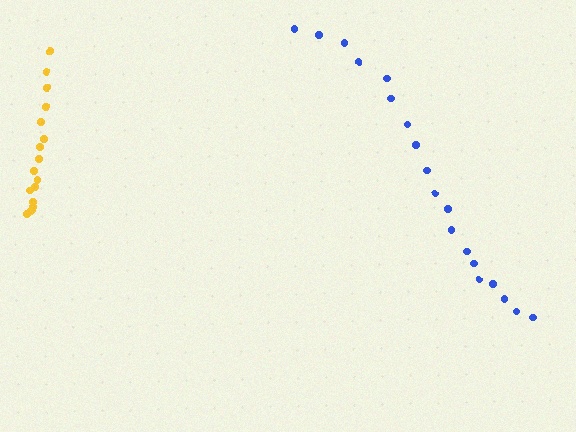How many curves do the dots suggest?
There are 2 distinct paths.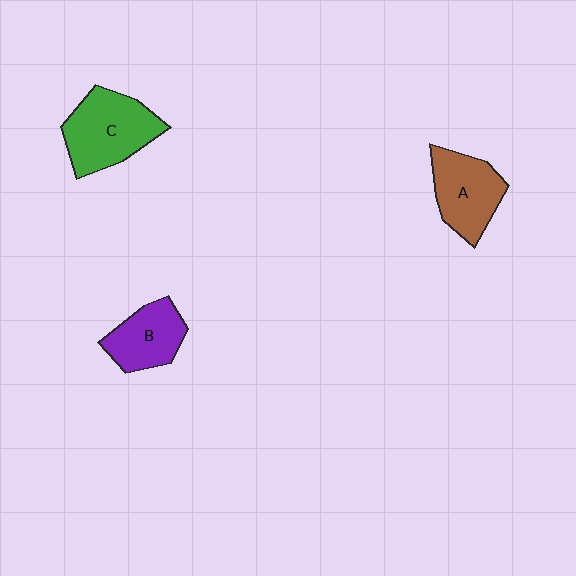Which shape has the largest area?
Shape C (green).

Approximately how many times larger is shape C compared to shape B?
Approximately 1.4 times.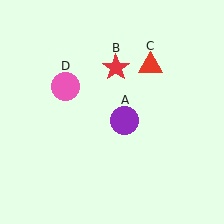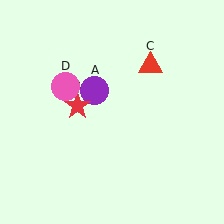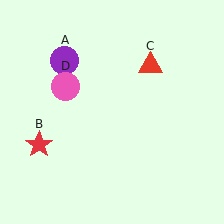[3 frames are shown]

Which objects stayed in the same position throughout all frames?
Red triangle (object C) and pink circle (object D) remained stationary.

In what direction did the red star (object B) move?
The red star (object B) moved down and to the left.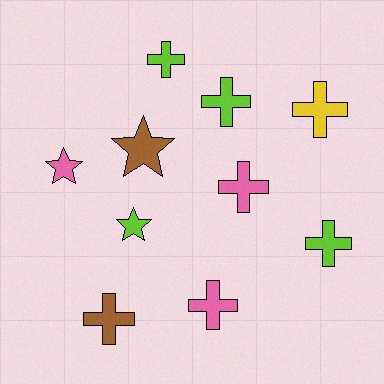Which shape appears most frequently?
Cross, with 7 objects.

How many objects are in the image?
There are 10 objects.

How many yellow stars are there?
There are no yellow stars.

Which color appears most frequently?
Lime, with 4 objects.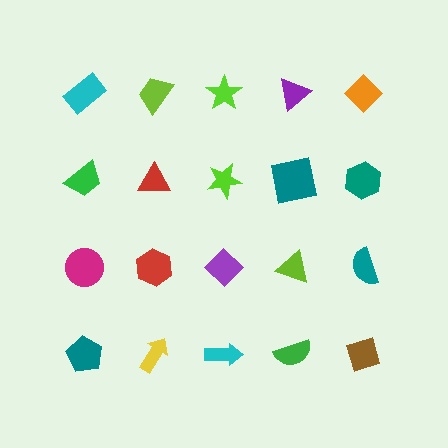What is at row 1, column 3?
A lime star.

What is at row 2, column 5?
A teal hexagon.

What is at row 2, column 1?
A green trapezoid.